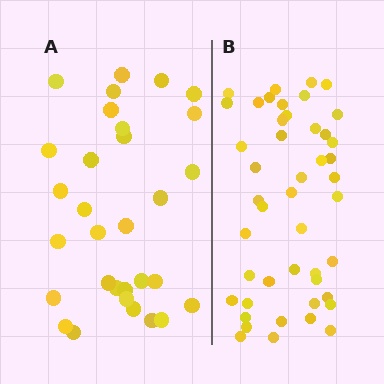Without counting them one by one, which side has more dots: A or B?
Region B (the right region) has more dots.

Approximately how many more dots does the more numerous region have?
Region B has approximately 15 more dots than region A.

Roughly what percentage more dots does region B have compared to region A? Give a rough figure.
About 50% more.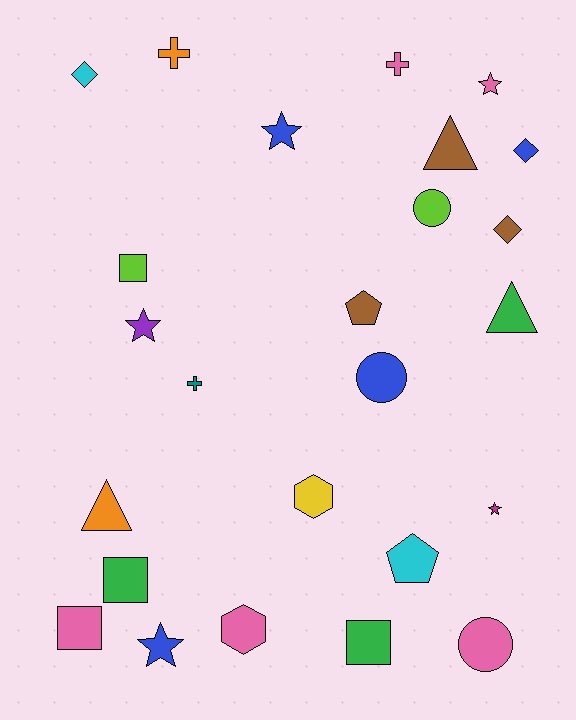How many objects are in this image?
There are 25 objects.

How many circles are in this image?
There are 3 circles.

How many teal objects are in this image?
There is 1 teal object.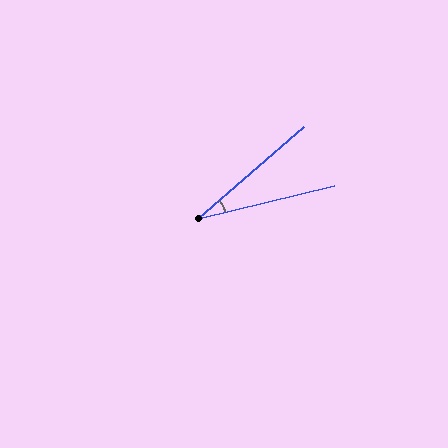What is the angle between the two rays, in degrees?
Approximately 27 degrees.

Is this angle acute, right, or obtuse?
It is acute.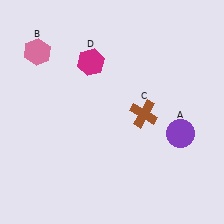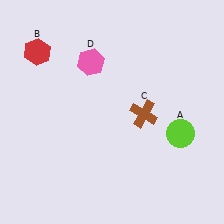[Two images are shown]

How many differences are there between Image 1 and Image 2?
There are 3 differences between the two images.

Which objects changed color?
A changed from purple to lime. B changed from pink to red. D changed from magenta to pink.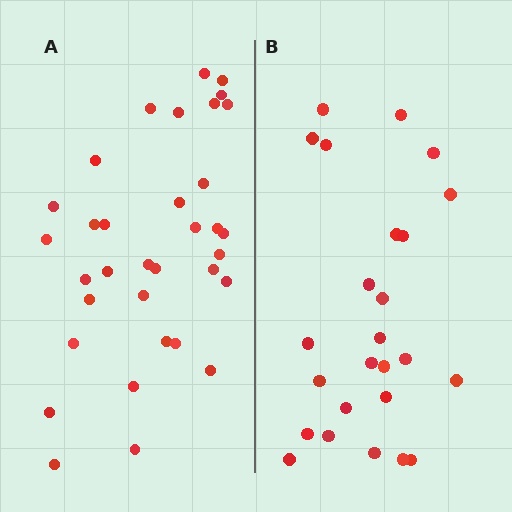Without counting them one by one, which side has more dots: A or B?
Region A (the left region) has more dots.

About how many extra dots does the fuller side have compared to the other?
Region A has roughly 8 or so more dots than region B.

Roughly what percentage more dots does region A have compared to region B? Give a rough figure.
About 35% more.